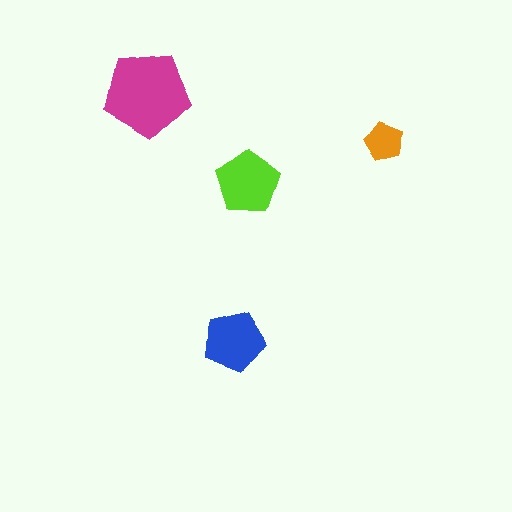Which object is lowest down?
The blue pentagon is bottommost.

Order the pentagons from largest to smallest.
the magenta one, the lime one, the blue one, the orange one.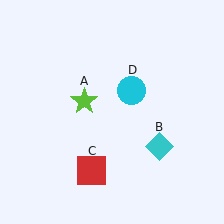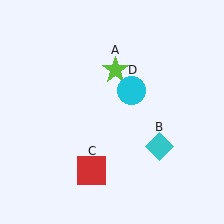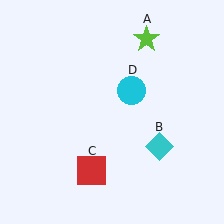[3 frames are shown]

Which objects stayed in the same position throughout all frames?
Cyan diamond (object B) and red square (object C) and cyan circle (object D) remained stationary.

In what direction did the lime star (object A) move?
The lime star (object A) moved up and to the right.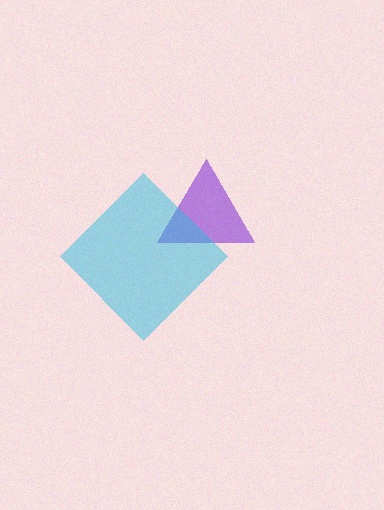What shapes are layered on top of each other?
The layered shapes are: a purple triangle, a cyan diamond.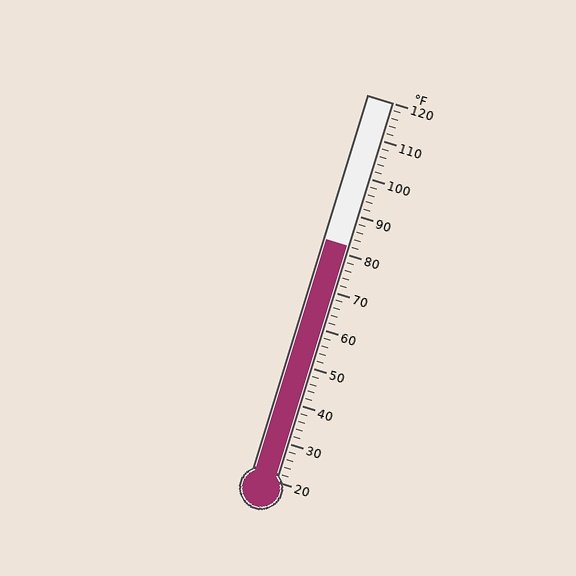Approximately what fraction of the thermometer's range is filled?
The thermometer is filled to approximately 60% of its range.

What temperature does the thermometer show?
The thermometer shows approximately 82°F.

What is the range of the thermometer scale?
The thermometer scale ranges from 20°F to 120°F.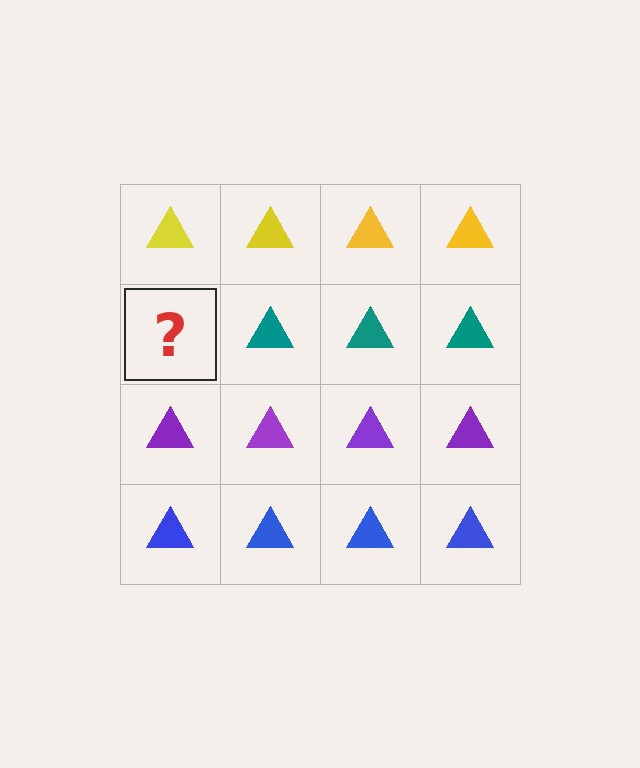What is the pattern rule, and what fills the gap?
The rule is that each row has a consistent color. The gap should be filled with a teal triangle.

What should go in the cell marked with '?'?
The missing cell should contain a teal triangle.